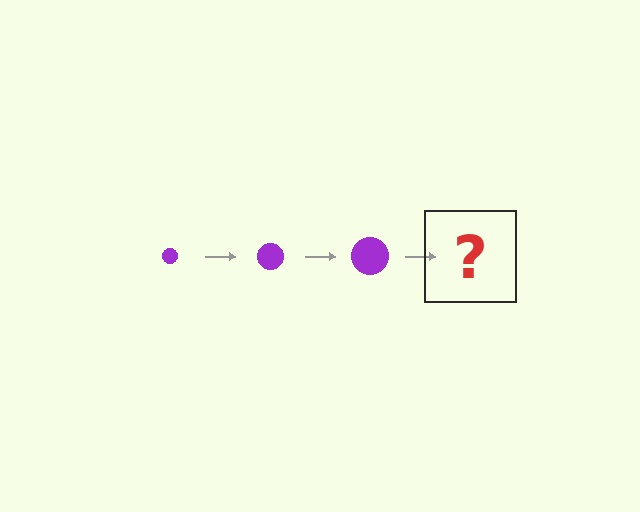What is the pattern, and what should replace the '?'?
The pattern is that the circle gets progressively larger each step. The '?' should be a purple circle, larger than the previous one.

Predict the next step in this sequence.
The next step is a purple circle, larger than the previous one.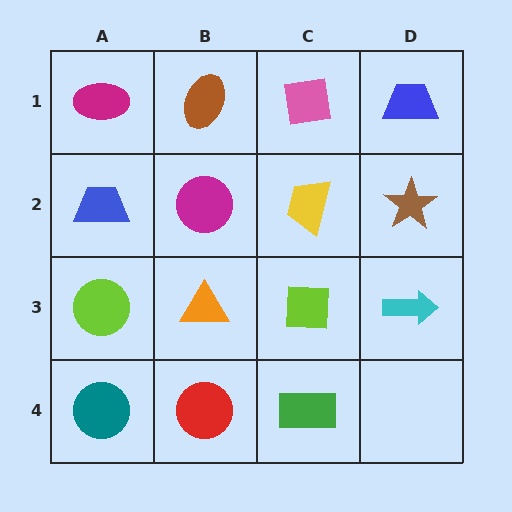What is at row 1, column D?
A blue trapezoid.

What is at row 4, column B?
A red circle.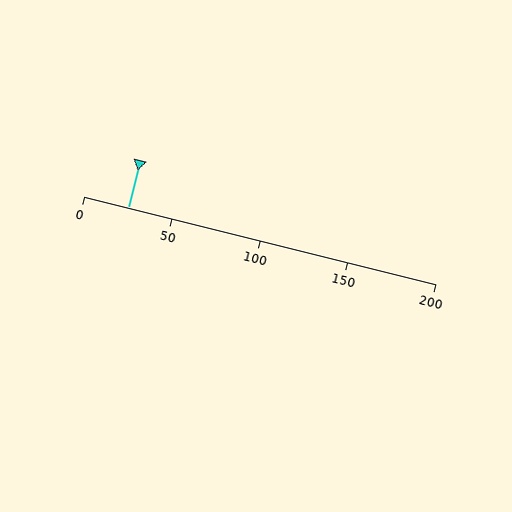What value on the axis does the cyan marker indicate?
The marker indicates approximately 25.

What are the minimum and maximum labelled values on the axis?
The axis runs from 0 to 200.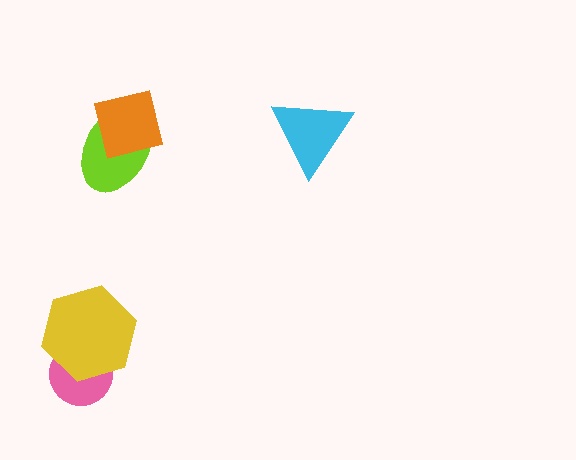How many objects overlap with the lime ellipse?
1 object overlaps with the lime ellipse.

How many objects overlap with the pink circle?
1 object overlaps with the pink circle.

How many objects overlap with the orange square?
1 object overlaps with the orange square.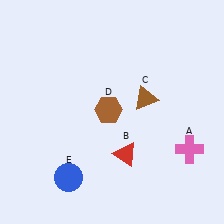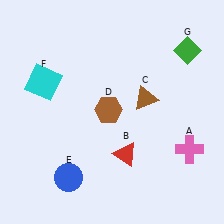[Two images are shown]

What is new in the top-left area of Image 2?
A cyan square (F) was added in the top-left area of Image 2.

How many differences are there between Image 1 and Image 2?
There are 2 differences between the two images.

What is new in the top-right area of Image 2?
A green diamond (G) was added in the top-right area of Image 2.